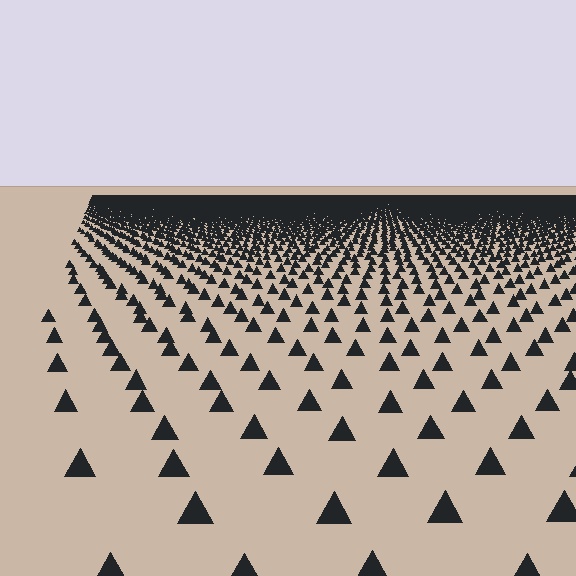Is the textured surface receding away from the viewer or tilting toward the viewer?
The surface is receding away from the viewer. Texture elements get smaller and denser toward the top.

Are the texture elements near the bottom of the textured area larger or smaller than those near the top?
Larger. Near the bottom, elements are closer to the viewer and appear at a bigger on-screen size.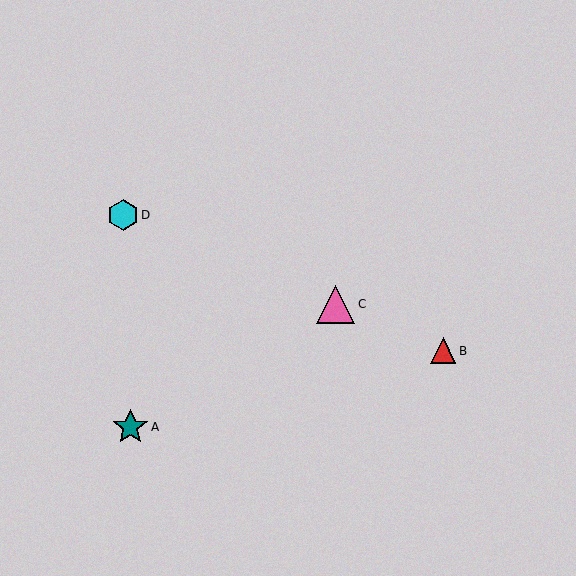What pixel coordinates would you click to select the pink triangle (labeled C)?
Click at (335, 304) to select the pink triangle C.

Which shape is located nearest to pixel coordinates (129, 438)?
The teal star (labeled A) at (130, 427) is nearest to that location.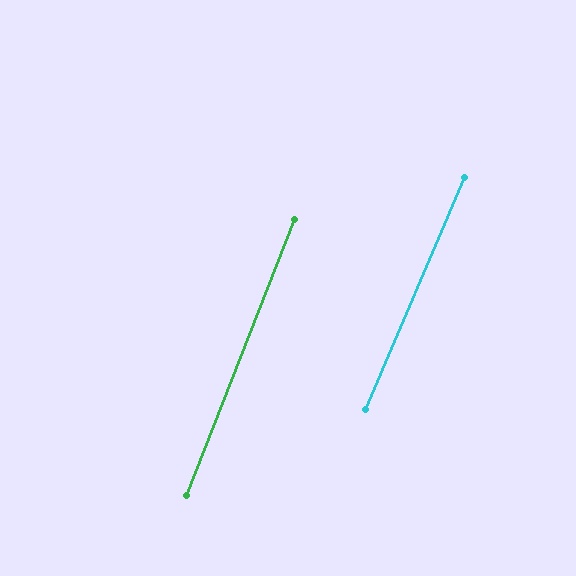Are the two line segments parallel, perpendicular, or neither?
Parallel — their directions differ by only 1.6°.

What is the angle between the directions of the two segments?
Approximately 2 degrees.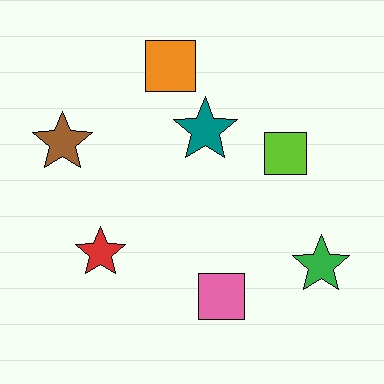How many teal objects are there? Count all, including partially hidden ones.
There is 1 teal object.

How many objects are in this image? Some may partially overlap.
There are 7 objects.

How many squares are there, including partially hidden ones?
There are 3 squares.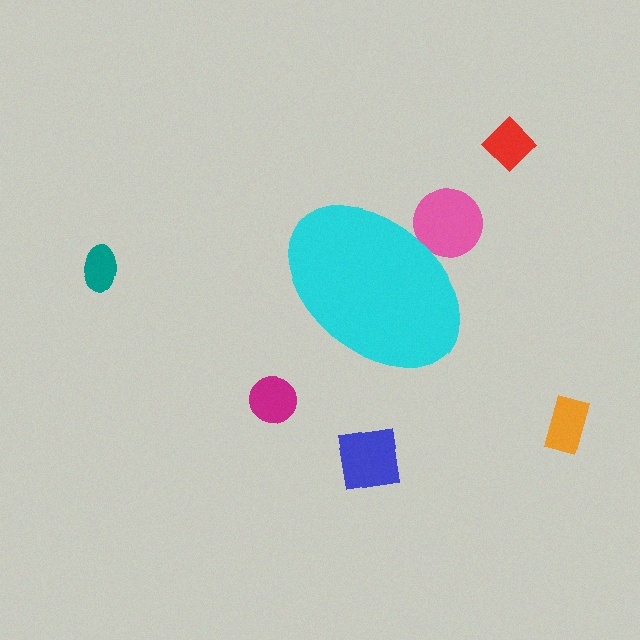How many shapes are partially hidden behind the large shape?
1 shape is partially hidden.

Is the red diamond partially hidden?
No, the red diamond is fully visible.